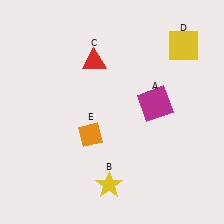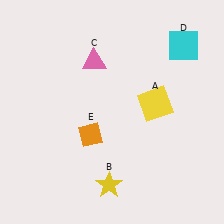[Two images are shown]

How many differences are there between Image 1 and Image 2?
There are 3 differences between the two images.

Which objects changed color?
A changed from magenta to yellow. C changed from red to pink. D changed from yellow to cyan.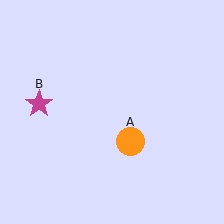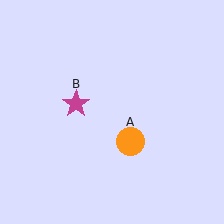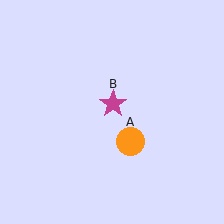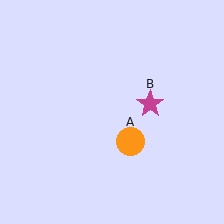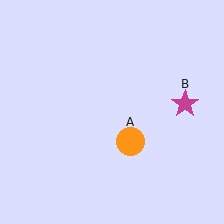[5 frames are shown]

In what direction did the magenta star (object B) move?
The magenta star (object B) moved right.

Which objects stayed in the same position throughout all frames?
Orange circle (object A) remained stationary.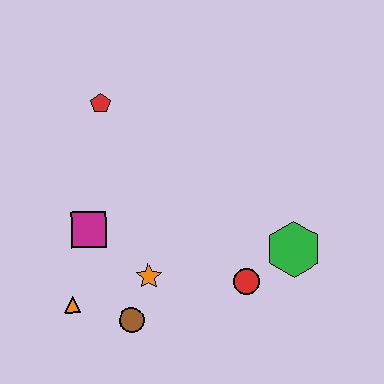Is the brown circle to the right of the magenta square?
Yes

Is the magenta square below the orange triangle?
No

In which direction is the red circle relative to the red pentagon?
The red circle is below the red pentagon.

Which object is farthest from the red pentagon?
The green hexagon is farthest from the red pentagon.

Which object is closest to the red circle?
The green hexagon is closest to the red circle.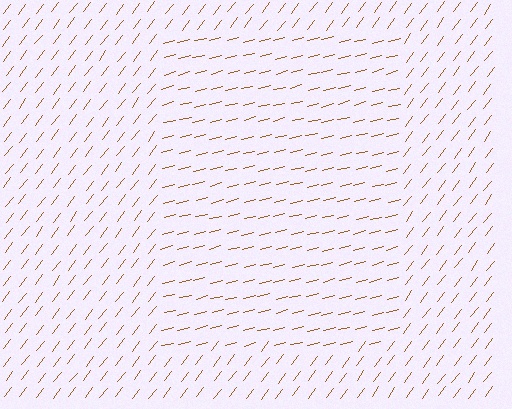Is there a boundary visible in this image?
Yes, there is a texture boundary formed by a change in line orientation.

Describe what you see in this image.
The image is filled with small brown line segments. A rectangle region in the image has lines oriented differently from the surrounding lines, creating a visible texture boundary.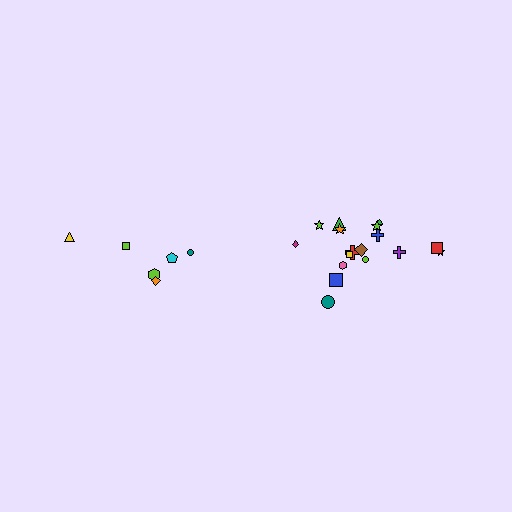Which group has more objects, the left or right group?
The right group.